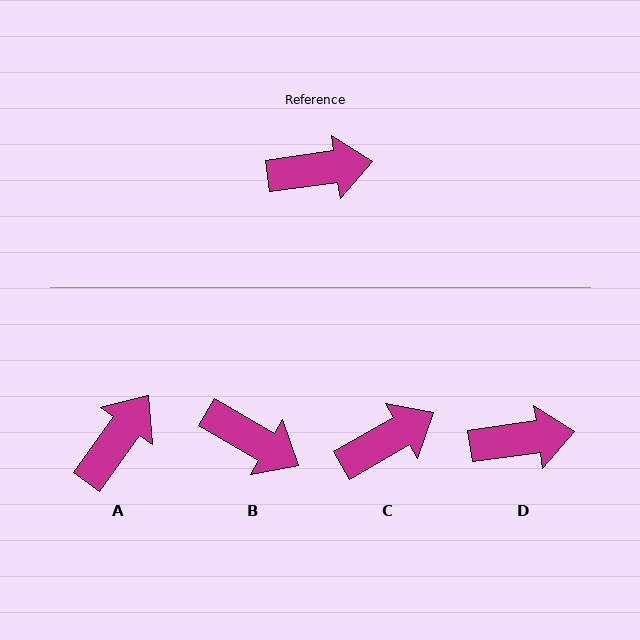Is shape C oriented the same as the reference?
No, it is off by about 22 degrees.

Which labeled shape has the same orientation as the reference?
D.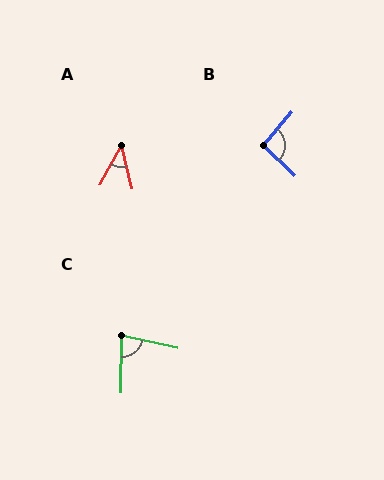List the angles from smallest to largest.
A (42°), C (78°), B (93°).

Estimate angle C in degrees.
Approximately 78 degrees.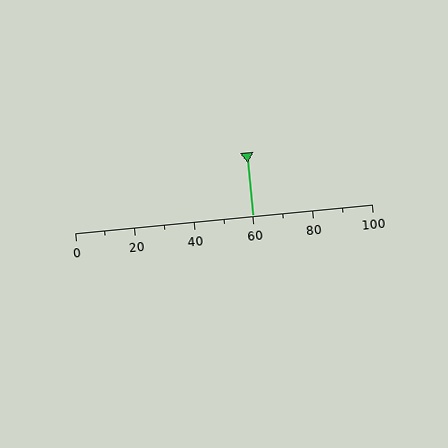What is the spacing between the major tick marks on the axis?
The major ticks are spaced 20 apart.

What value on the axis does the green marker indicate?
The marker indicates approximately 60.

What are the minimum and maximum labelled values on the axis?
The axis runs from 0 to 100.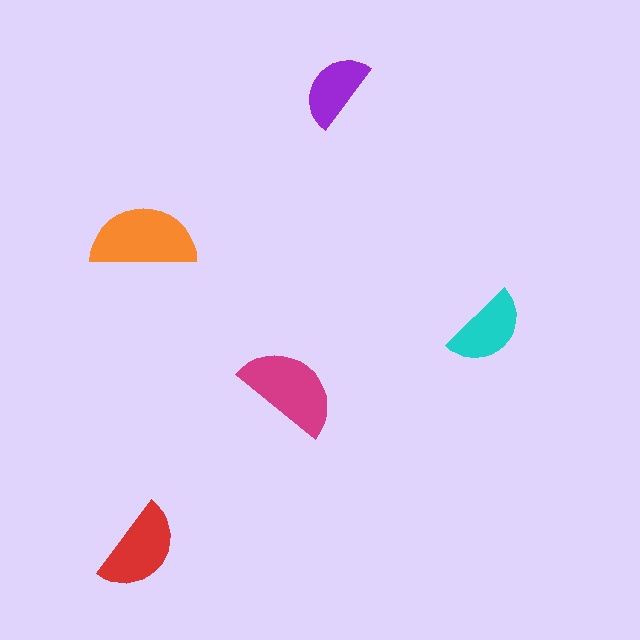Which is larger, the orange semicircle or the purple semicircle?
The orange one.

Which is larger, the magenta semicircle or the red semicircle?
The magenta one.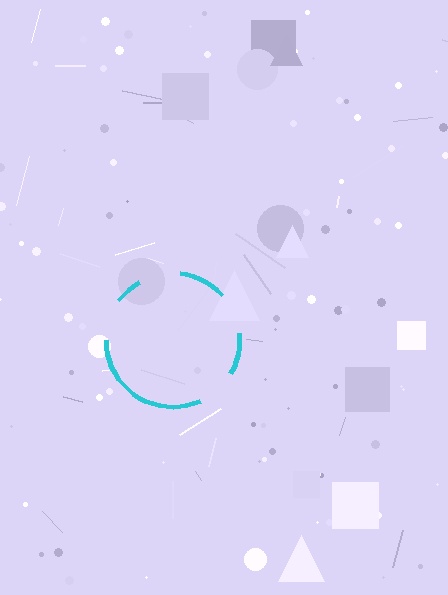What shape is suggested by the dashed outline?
The dashed outline suggests a circle.